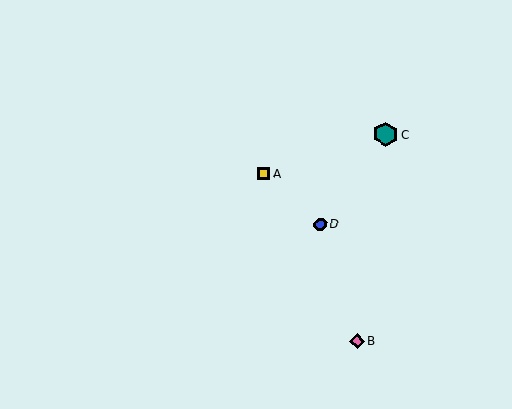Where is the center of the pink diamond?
The center of the pink diamond is at (357, 341).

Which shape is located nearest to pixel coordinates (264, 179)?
The yellow square (labeled A) at (264, 174) is nearest to that location.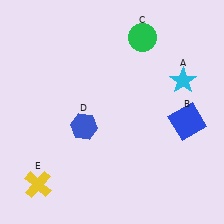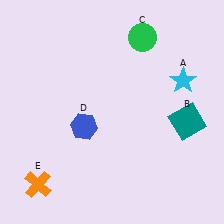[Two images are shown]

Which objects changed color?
B changed from blue to teal. E changed from yellow to orange.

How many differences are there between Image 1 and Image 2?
There are 2 differences between the two images.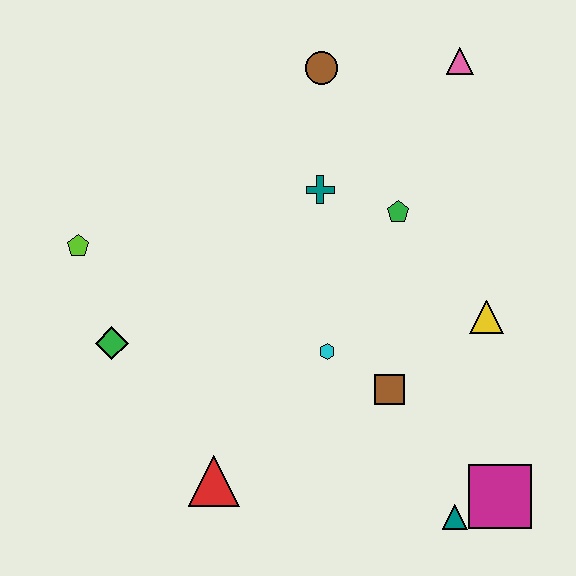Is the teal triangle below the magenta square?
Yes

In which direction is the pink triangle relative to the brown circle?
The pink triangle is to the right of the brown circle.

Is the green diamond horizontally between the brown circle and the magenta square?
No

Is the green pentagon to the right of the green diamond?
Yes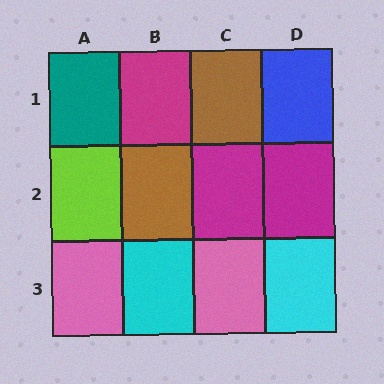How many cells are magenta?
3 cells are magenta.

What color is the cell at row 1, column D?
Blue.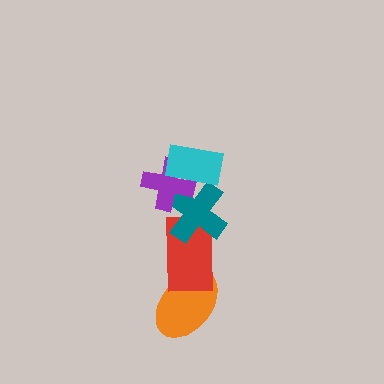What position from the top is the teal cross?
The teal cross is 3rd from the top.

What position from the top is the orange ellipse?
The orange ellipse is 5th from the top.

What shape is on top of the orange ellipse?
The red rectangle is on top of the orange ellipse.